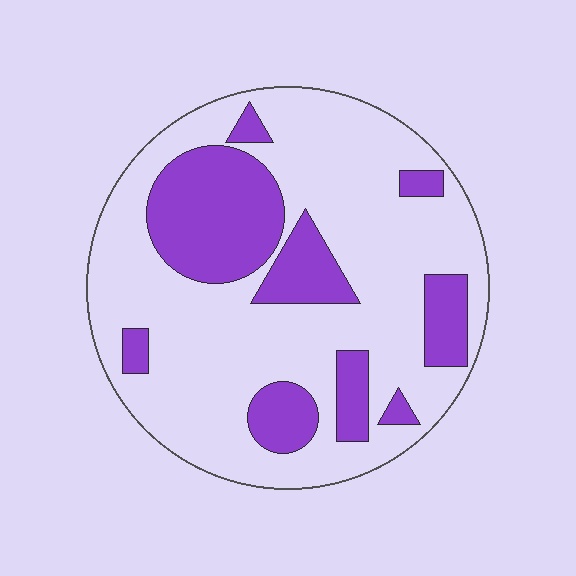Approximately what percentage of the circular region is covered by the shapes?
Approximately 30%.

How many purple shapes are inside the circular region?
9.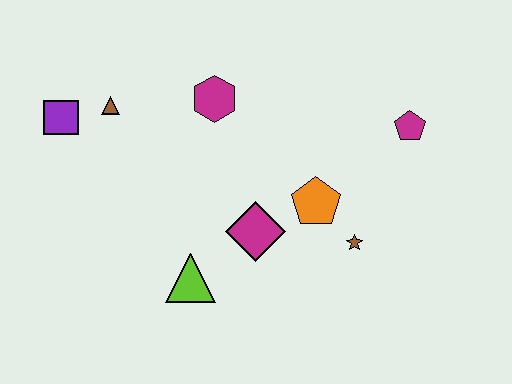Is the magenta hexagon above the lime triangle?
Yes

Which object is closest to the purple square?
The brown triangle is closest to the purple square.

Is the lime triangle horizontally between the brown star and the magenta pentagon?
No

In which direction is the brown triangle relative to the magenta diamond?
The brown triangle is to the left of the magenta diamond.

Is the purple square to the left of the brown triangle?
Yes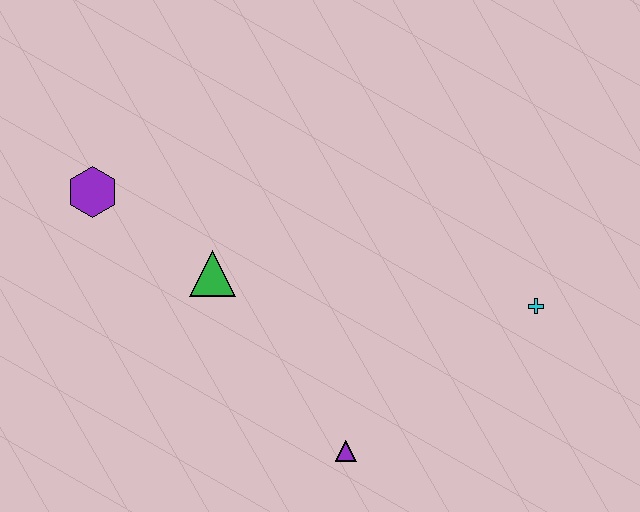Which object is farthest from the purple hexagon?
The cyan cross is farthest from the purple hexagon.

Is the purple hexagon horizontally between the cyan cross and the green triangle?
No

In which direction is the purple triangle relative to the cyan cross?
The purple triangle is to the left of the cyan cross.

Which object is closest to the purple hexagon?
The green triangle is closest to the purple hexagon.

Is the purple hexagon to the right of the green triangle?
No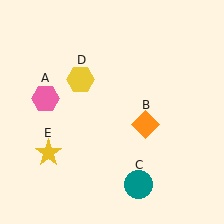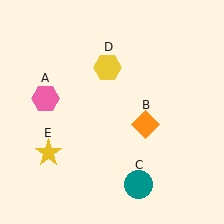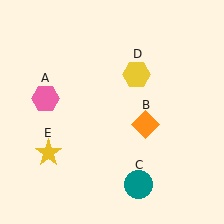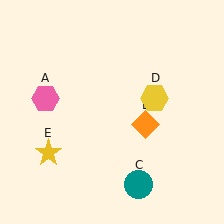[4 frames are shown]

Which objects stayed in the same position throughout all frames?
Pink hexagon (object A) and orange diamond (object B) and teal circle (object C) and yellow star (object E) remained stationary.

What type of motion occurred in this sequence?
The yellow hexagon (object D) rotated clockwise around the center of the scene.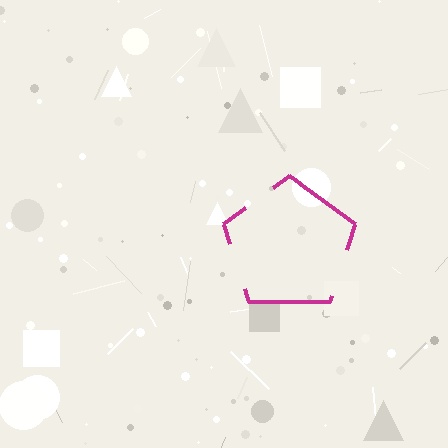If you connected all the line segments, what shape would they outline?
They would outline a pentagon.